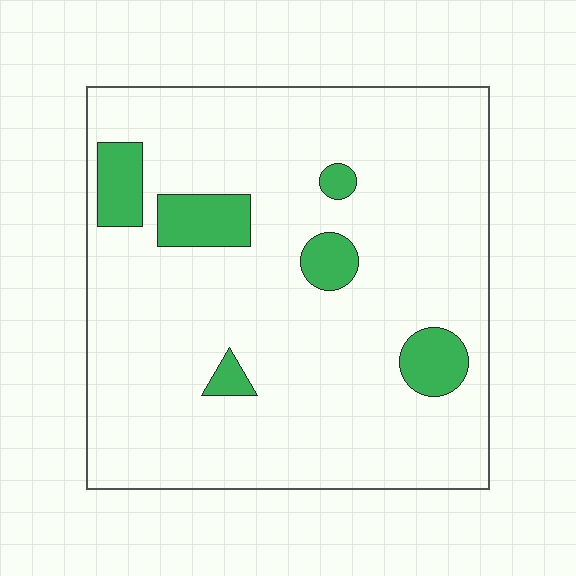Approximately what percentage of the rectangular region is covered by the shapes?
Approximately 10%.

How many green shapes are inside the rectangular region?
6.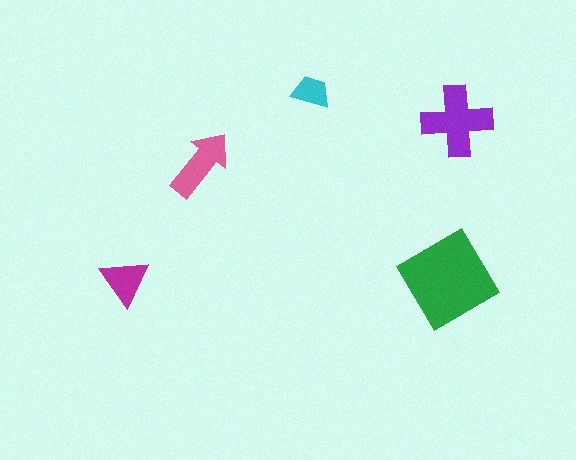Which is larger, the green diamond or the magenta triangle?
The green diamond.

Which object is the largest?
The green diamond.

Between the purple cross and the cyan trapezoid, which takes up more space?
The purple cross.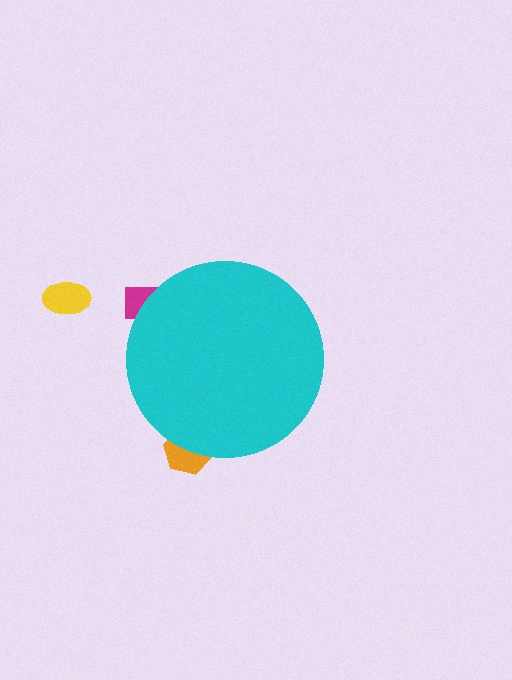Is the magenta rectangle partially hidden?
Yes, the magenta rectangle is partially hidden behind the cyan circle.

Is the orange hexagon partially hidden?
Yes, the orange hexagon is partially hidden behind the cyan circle.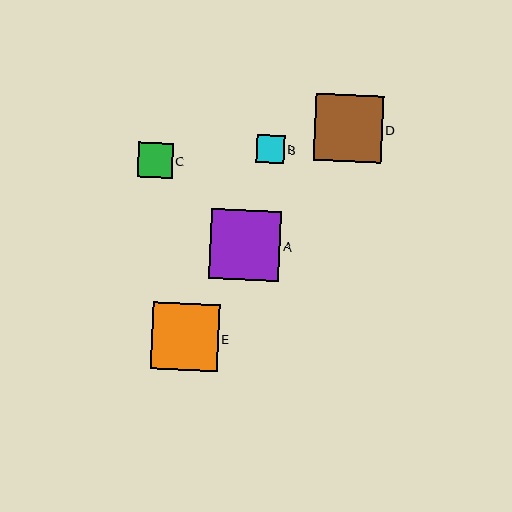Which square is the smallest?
Square B is the smallest with a size of approximately 28 pixels.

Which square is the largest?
Square A is the largest with a size of approximately 70 pixels.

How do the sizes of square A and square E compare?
Square A and square E are approximately the same size.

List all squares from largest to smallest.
From largest to smallest: A, D, E, C, B.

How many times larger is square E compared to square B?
Square E is approximately 2.4 times the size of square B.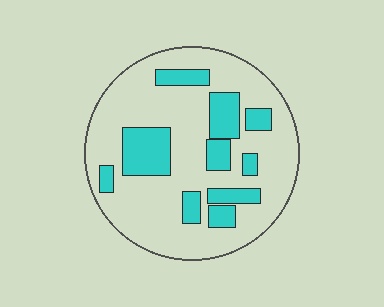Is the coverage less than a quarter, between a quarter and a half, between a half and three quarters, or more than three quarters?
Between a quarter and a half.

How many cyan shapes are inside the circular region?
10.